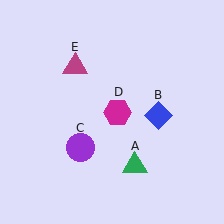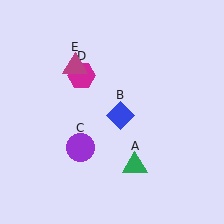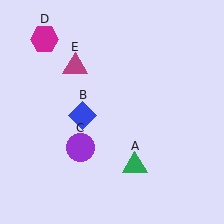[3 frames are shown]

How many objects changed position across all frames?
2 objects changed position: blue diamond (object B), magenta hexagon (object D).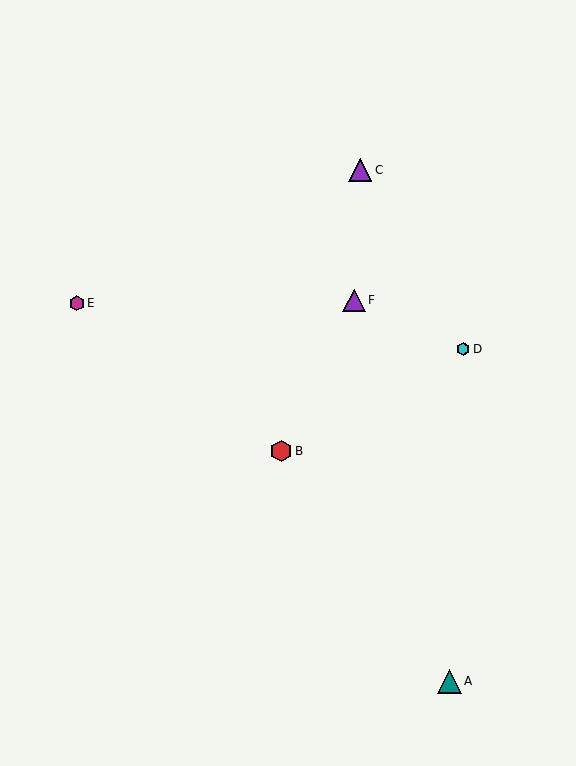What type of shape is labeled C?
Shape C is a purple triangle.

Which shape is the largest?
The teal triangle (labeled A) is the largest.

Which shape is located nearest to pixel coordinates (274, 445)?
The red hexagon (labeled B) at (281, 451) is nearest to that location.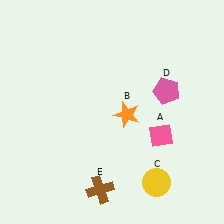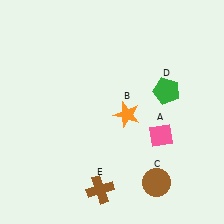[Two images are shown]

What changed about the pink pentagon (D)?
In Image 1, D is pink. In Image 2, it changed to green.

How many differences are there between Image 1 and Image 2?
There are 2 differences between the two images.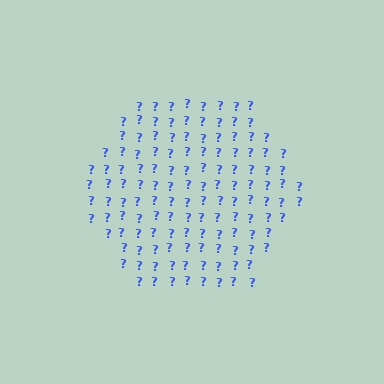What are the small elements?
The small elements are question marks.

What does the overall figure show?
The overall figure shows a hexagon.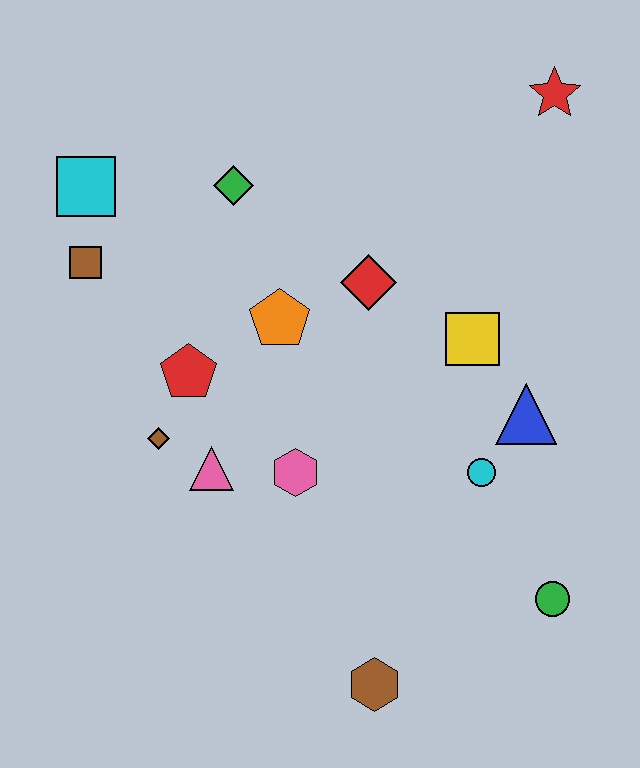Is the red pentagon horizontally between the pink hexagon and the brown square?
Yes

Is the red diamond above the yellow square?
Yes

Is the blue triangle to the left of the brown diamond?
No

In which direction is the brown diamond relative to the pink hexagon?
The brown diamond is to the left of the pink hexagon.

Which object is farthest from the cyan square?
The green circle is farthest from the cyan square.